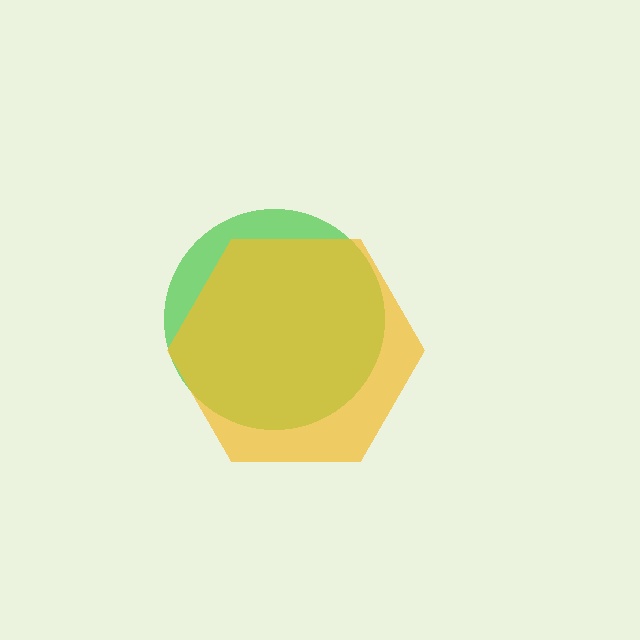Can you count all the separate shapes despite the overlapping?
Yes, there are 2 separate shapes.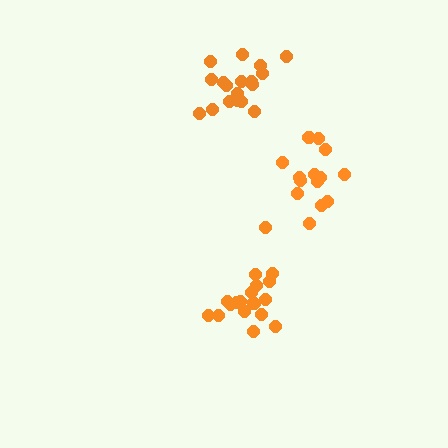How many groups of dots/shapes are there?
There are 3 groups.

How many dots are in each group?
Group 1: 19 dots, Group 2: 14 dots, Group 3: 18 dots (51 total).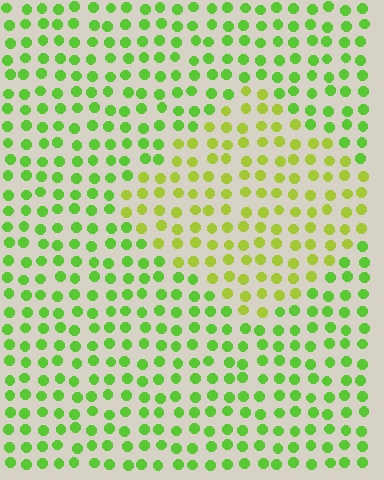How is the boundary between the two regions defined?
The boundary is defined purely by a slight shift in hue (about 30 degrees). Spacing, size, and orientation are identical on both sides.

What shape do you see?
I see a diamond.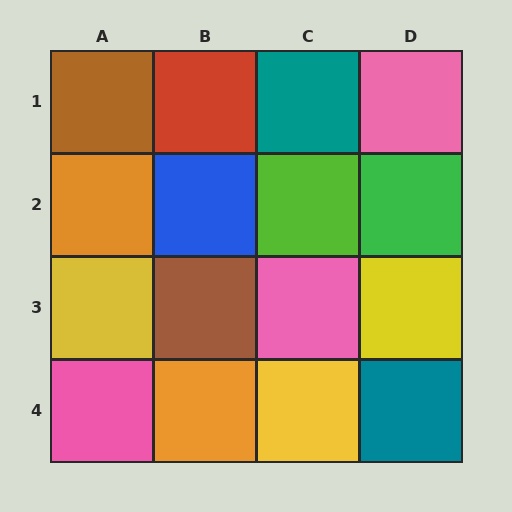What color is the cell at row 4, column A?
Pink.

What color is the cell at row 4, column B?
Orange.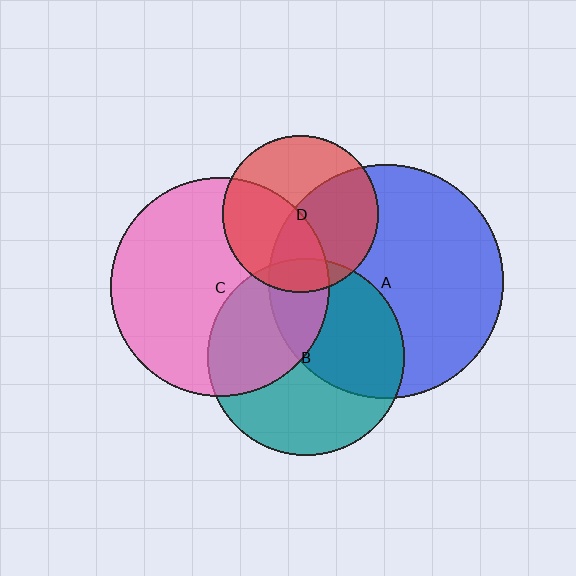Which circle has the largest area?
Circle A (blue).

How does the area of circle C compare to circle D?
Approximately 2.0 times.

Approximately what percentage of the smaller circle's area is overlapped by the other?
Approximately 50%.